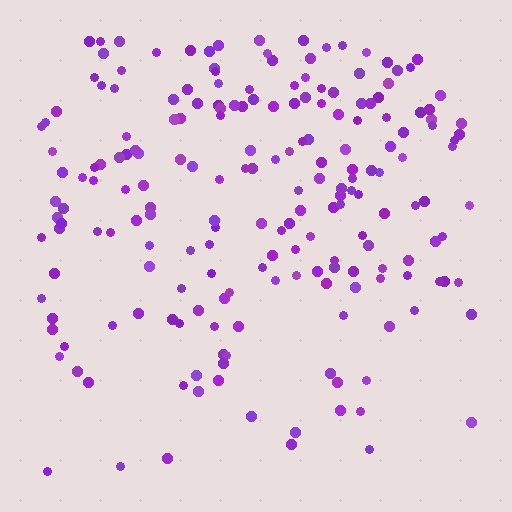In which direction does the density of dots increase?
From bottom to top, with the top side densest.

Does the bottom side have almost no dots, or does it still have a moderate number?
Still a moderate number, just noticeably fewer than the top.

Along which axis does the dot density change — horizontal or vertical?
Vertical.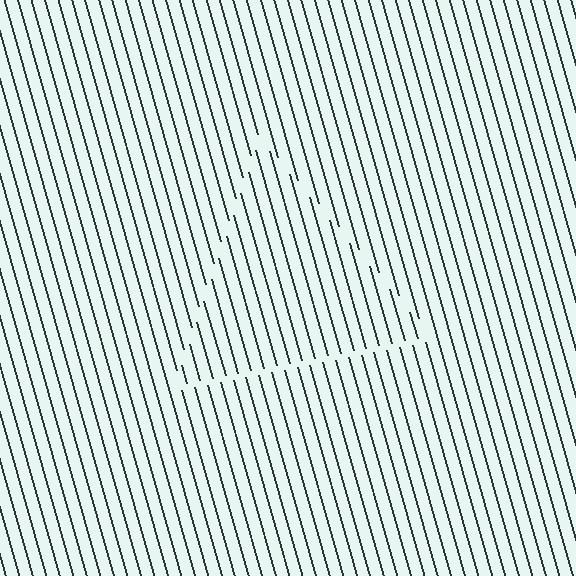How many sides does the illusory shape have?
3 sides — the line-ends trace a triangle.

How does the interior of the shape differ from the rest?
The interior of the shape contains the same grating, shifted by half a period — the contour is defined by the phase discontinuity where line-ends from the inner and outer gratings abut.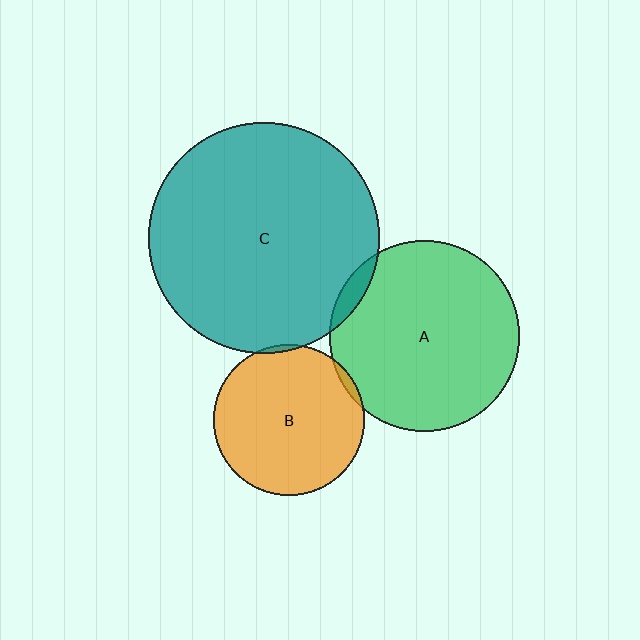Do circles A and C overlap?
Yes.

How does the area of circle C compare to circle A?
Approximately 1.5 times.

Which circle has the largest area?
Circle C (teal).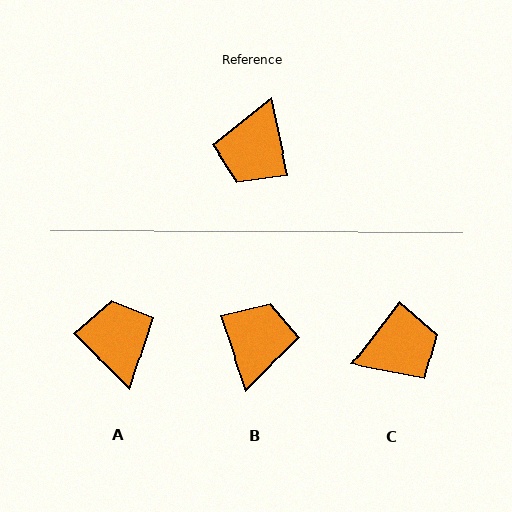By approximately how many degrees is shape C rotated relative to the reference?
Approximately 131 degrees counter-clockwise.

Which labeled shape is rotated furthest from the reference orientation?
B, about 174 degrees away.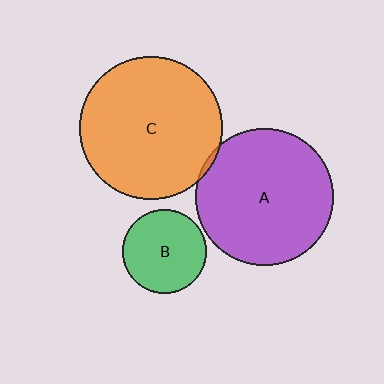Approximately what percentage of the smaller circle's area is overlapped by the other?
Approximately 5%.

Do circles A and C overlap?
Yes.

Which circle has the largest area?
Circle C (orange).